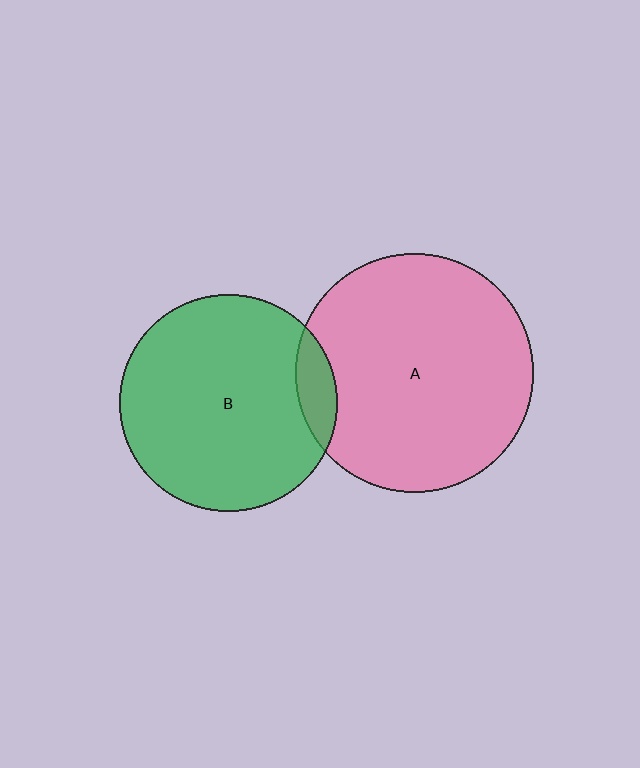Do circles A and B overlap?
Yes.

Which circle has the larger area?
Circle A (pink).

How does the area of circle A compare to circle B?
Approximately 1.2 times.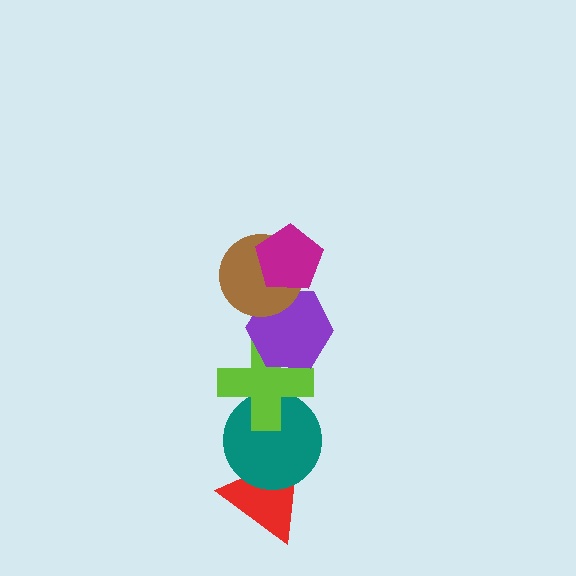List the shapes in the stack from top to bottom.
From top to bottom: the magenta pentagon, the brown circle, the purple hexagon, the lime cross, the teal circle, the red triangle.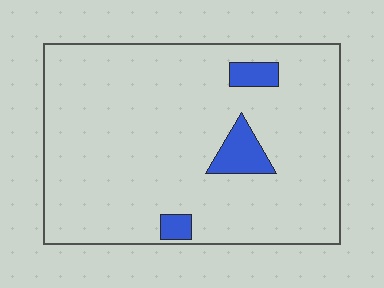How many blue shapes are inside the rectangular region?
3.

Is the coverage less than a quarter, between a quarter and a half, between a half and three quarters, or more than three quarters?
Less than a quarter.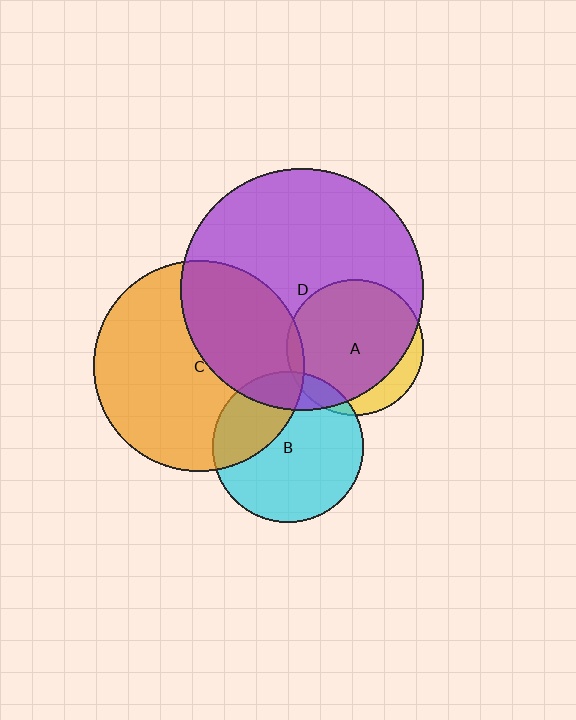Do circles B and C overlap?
Yes.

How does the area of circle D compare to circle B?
Approximately 2.6 times.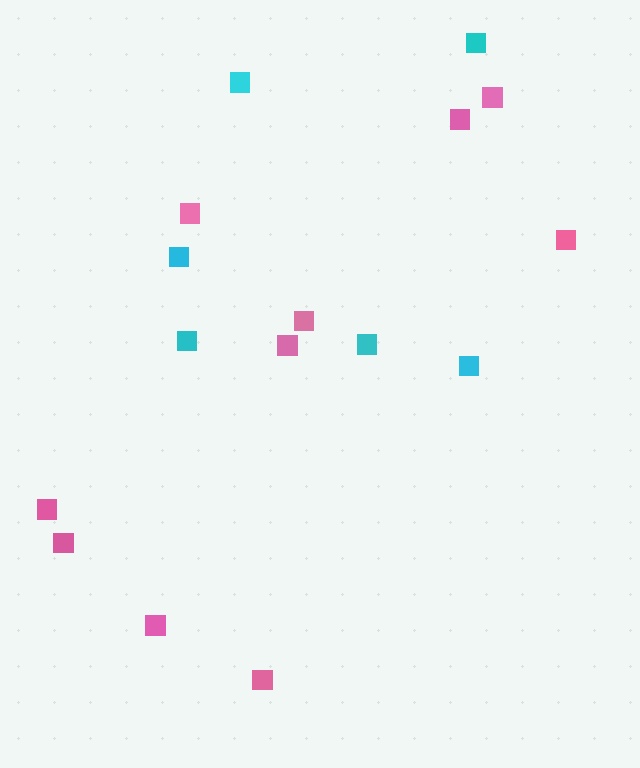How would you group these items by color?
There are 2 groups: one group of pink squares (10) and one group of cyan squares (6).